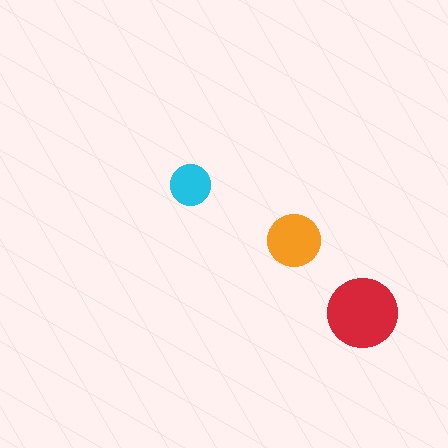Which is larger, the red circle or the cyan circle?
The red one.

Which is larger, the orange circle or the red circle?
The red one.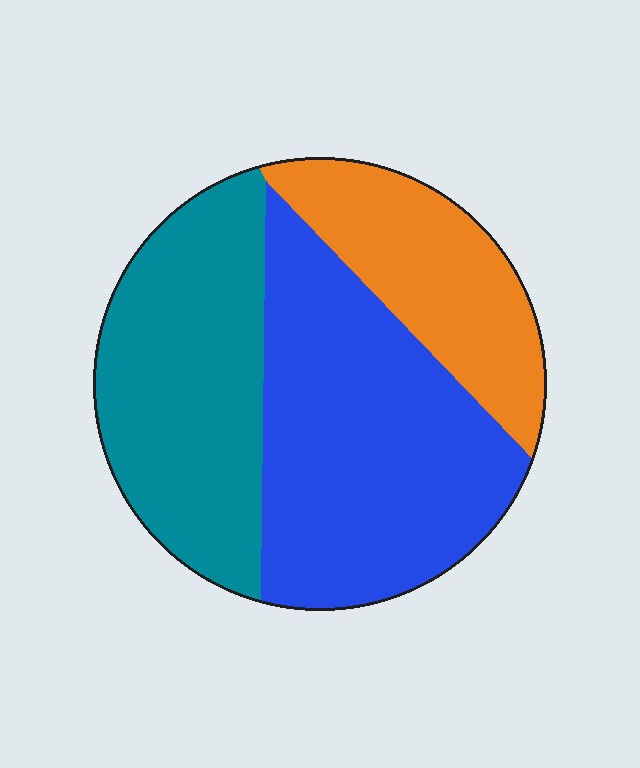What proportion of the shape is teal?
Teal takes up about one third (1/3) of the shape.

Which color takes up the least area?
Orange, at roughly 20%.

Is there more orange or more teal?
Teal.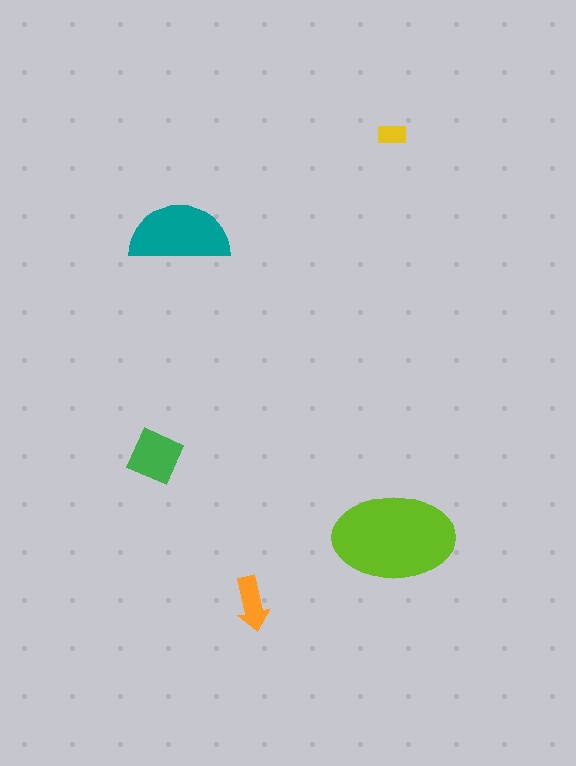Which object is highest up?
The yellow rectangle is topmost.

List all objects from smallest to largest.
The yellow rectangle, the orange arrow, the green square, the teal semicircle, the lime ellipse.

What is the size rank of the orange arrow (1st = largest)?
4th.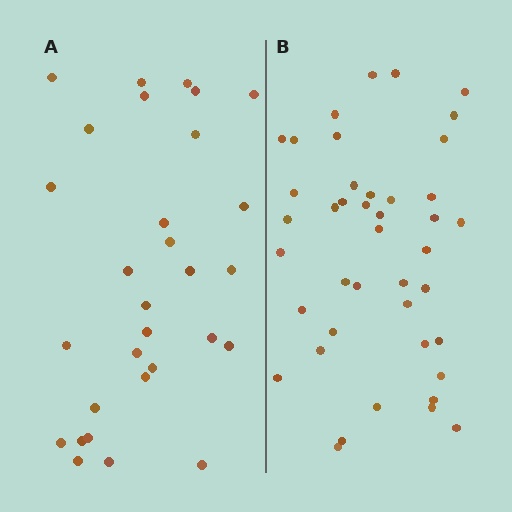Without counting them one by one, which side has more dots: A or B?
Region B (the right region) has more dots.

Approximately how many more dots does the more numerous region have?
Region B has roughly 12 or so more dots than region A.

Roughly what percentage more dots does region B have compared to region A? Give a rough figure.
About 40% more.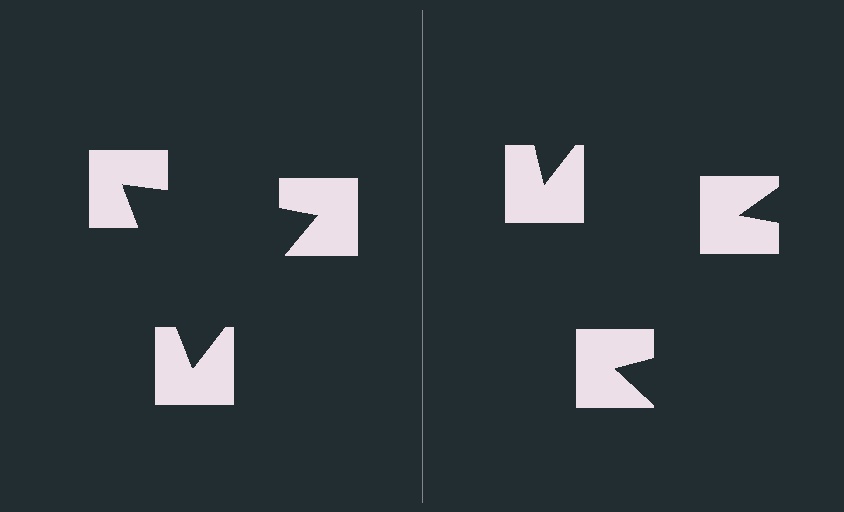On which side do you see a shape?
An illusory triangle appears on the left side. On the right side the wedge cuts are rotated, so no coherent shape forms.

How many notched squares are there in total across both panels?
6 — 3 on each side.